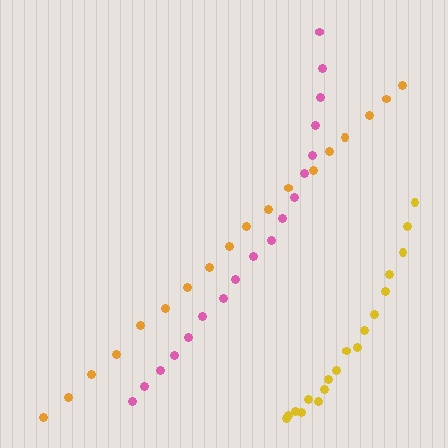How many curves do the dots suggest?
There are 3 distinct paths.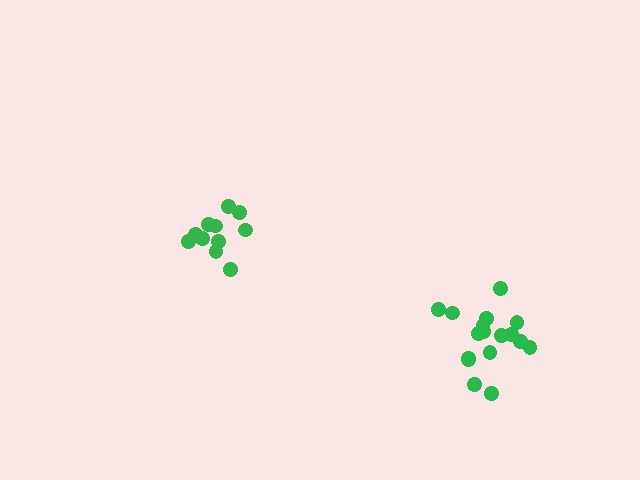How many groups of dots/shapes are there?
There are 2 groups.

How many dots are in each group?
Group 1: 17 dots, Group 2: 11 dots (28 total).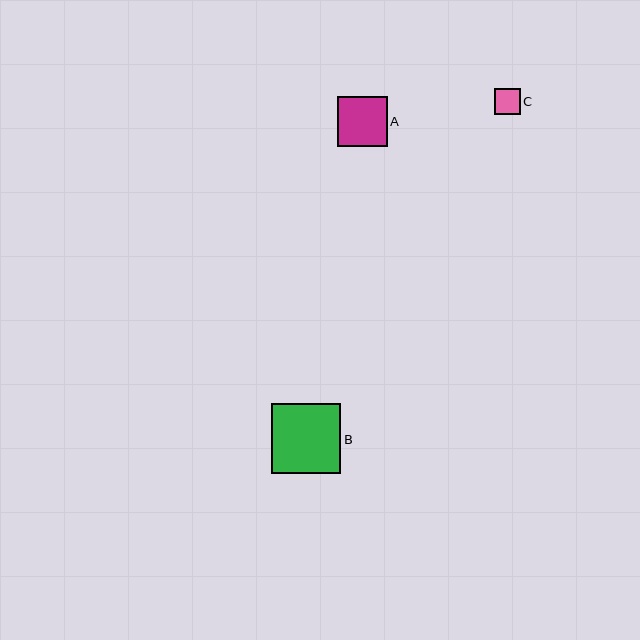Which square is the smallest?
Square C is the smallest with a size of approximately 26 pixels.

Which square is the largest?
Square B is the largest with a size of approximately 70 pixels.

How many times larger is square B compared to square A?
Square B is approximately 1.4 times the size of square A.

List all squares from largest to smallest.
From largest to smallest: B, A, C.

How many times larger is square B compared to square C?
Square B is approximately 2.6 times the size of square C.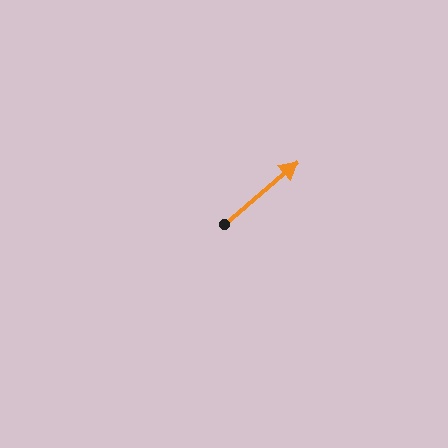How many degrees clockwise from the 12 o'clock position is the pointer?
Approximately 50 degrees.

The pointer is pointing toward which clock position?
Roughly 2 o'clock.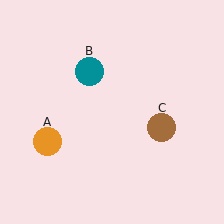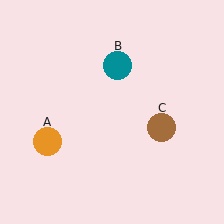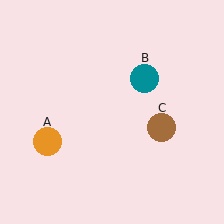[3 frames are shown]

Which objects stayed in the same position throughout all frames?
Orange circle (object A) and brown circle (object C) remained stationary.